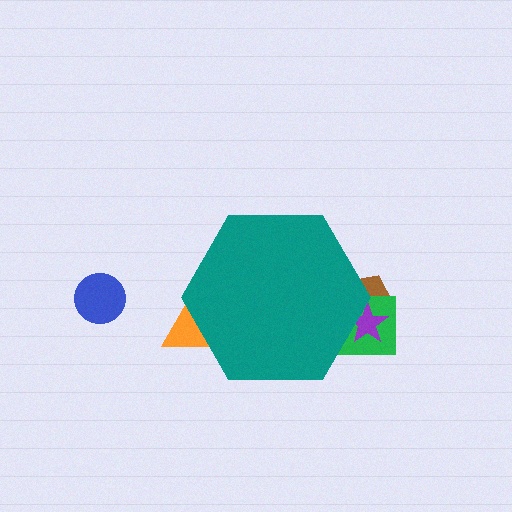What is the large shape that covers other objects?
A teal hexagon.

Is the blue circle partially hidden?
No, the blue circle is fully visible.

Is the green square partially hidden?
Yes, the green square is partially hidden behind the teal hexagon.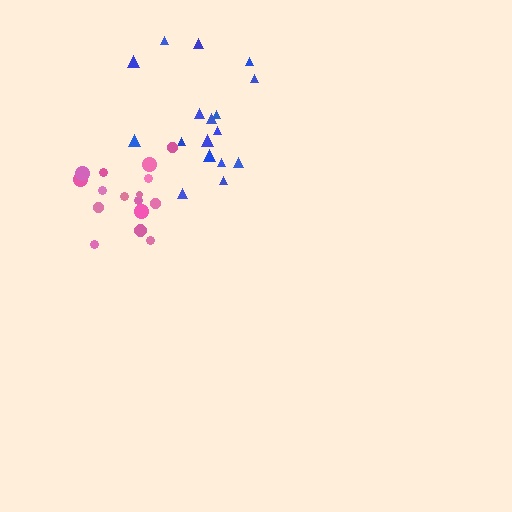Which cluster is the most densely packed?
Pink.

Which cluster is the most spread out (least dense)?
Blue.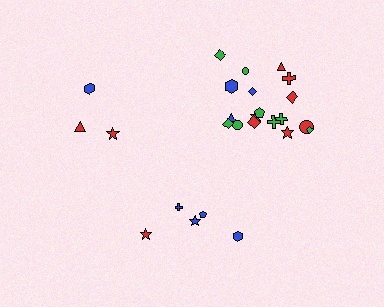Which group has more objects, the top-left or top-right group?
The top-right group.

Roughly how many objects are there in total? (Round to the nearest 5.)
Roughly 25 objects in total.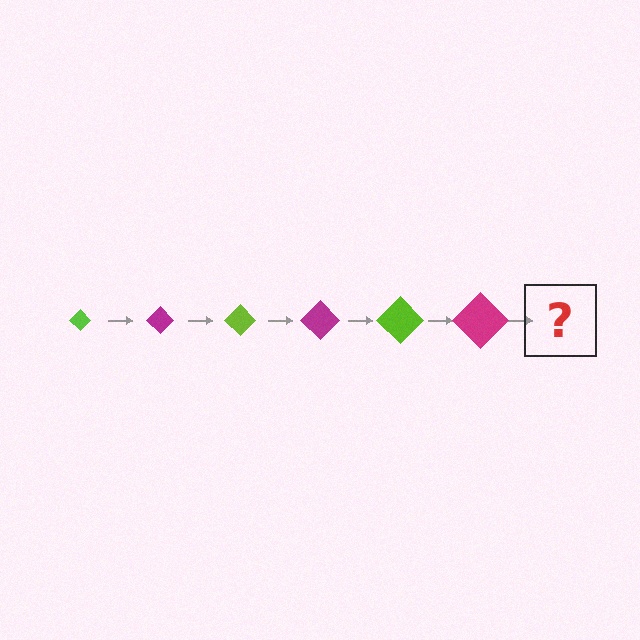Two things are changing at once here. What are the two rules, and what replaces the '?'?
The two rules are that the diamond grows larger each step and the color cycles through lime and magenta. The '?' should be a lime diamond, larger than the previous one.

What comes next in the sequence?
The next element should be a lime diamond, larger than the previous one.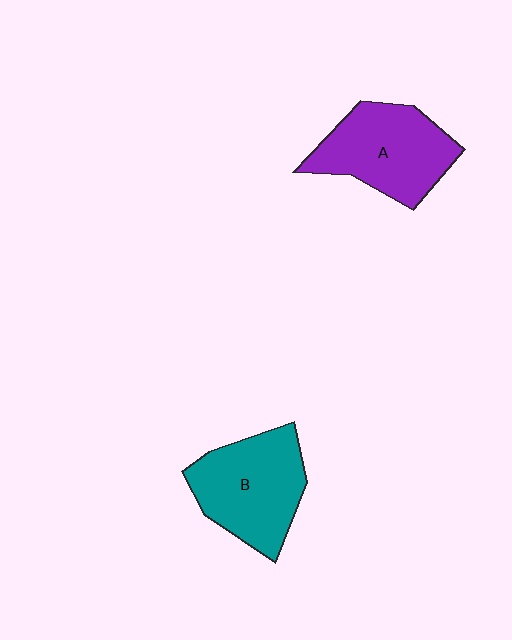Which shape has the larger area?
Shape B (teal).